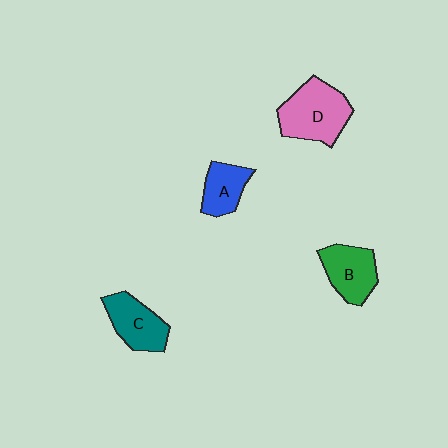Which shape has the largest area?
Shape D (pink).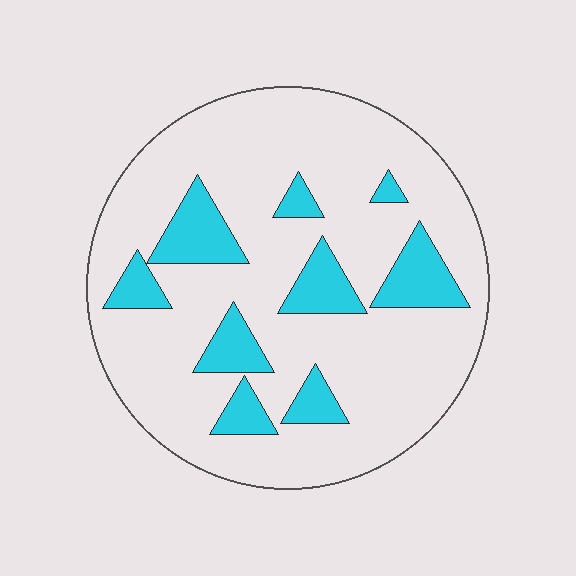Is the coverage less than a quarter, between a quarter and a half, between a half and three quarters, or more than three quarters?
Less than a quarter.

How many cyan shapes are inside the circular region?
9.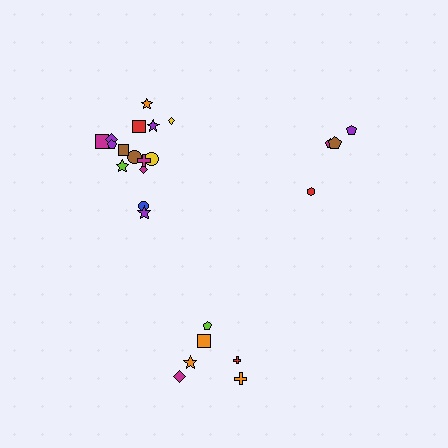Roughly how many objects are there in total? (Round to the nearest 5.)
Roughly 25 objects in total.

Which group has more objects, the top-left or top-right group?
The top-left group.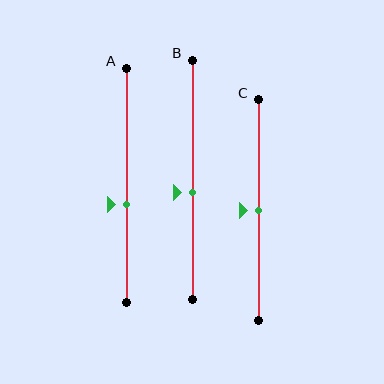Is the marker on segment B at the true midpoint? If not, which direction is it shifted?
No, the marker on segment B is shifted downward by about 5% of the segment length.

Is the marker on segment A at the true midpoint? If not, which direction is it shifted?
No, the marker on segment A is shifted downward by about 8% of the segment length.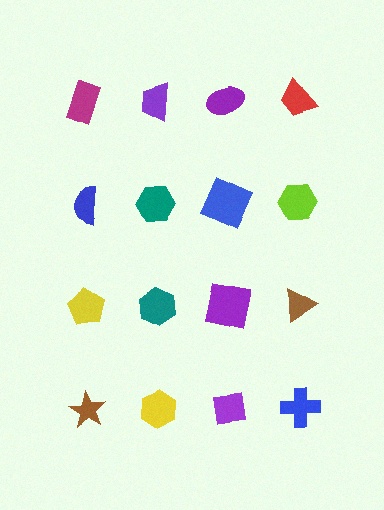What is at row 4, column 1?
A brown star.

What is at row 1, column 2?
A purple trapezoid.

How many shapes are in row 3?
4 shapes.